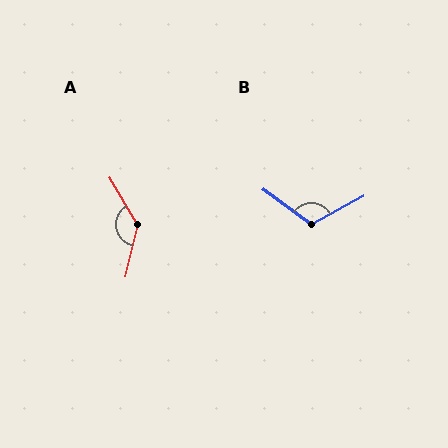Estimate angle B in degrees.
Approximately 115 degrees.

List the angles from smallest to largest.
B (115°), A (136°).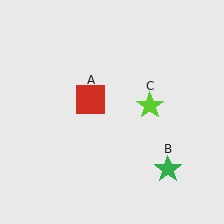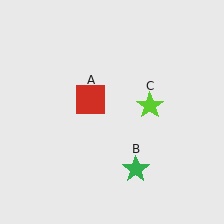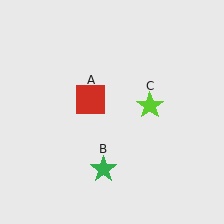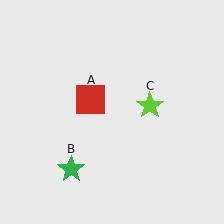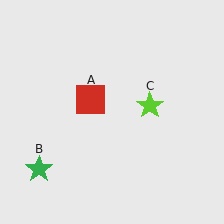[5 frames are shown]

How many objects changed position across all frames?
1 object changed position: green star (object B).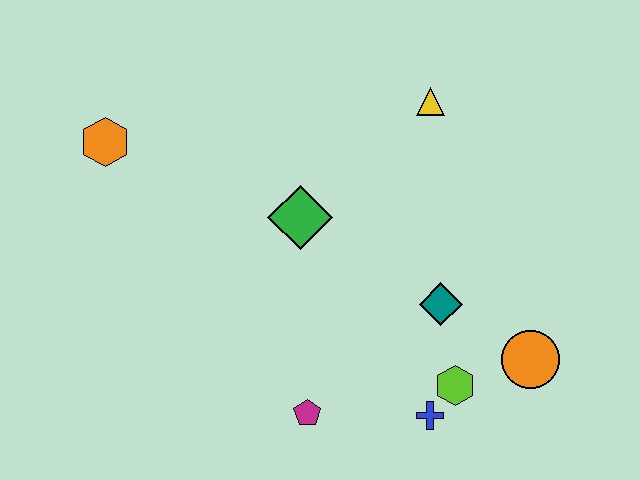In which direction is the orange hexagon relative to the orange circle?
The orange hexagon is to the left of the orange circle.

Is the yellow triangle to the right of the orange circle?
No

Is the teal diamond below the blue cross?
No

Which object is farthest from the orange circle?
The orange hexagon is farthest from the orange circle.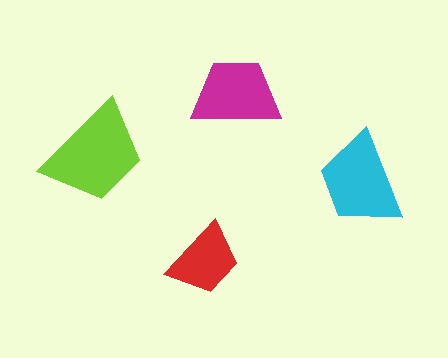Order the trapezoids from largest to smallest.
the lime one, the cyan one, the magenta one, the red one.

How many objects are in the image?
There are 4 objects in the image.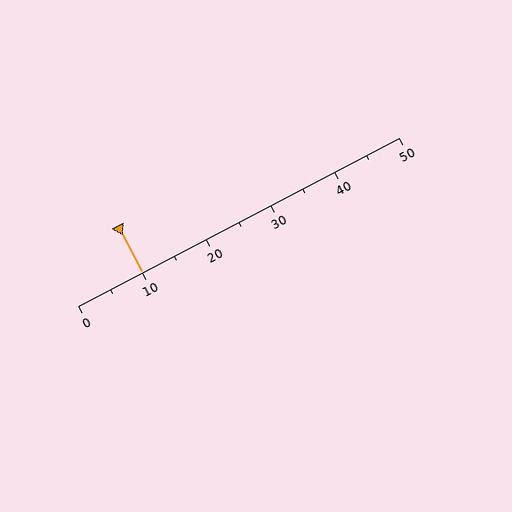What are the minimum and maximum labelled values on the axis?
The axis runs from 0 to 50.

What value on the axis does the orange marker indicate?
The marker indicates approximately 10.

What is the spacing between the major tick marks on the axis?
The major ticks are spaced 10 apart.